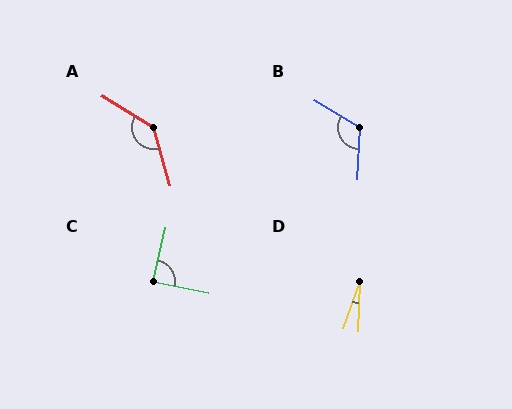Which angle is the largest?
A, at approximately 137 degrees.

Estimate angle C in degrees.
Approximately 88 degrees.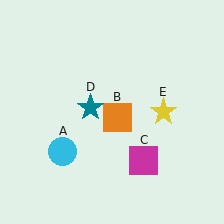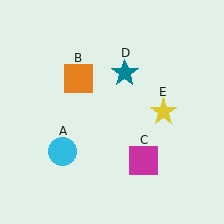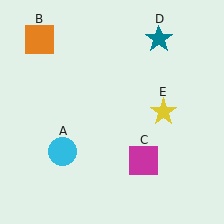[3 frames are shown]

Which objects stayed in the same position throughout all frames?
Cyan circle (object A) and magenta square (object C) and yellow star (object E) remained stationary.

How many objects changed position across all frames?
2 objects changed position: orange square (object B), teal star (object D).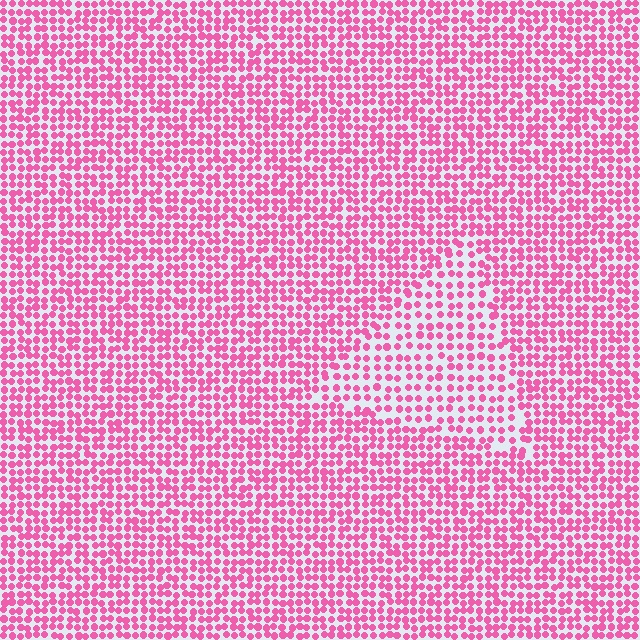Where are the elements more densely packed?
The elements are more densely packed outside the triangle boundary.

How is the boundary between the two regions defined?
The boundary is defined by a change in element density (approximately 1.6x ratio). All elements are the same color, size, and shape.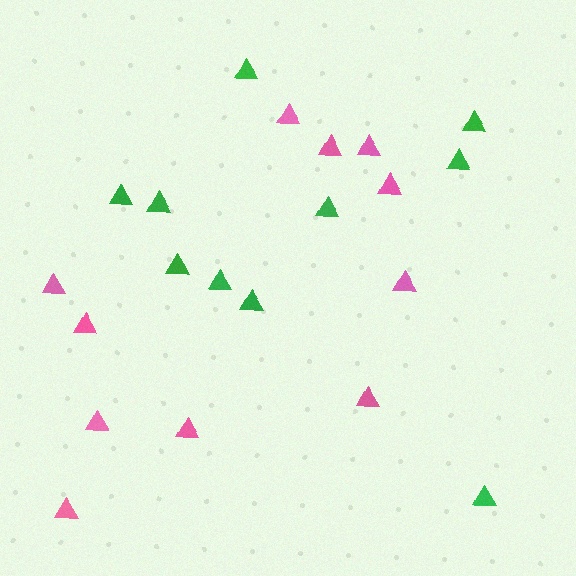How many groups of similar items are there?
There are 2 groups: one group of pink triangles (11) and one group of green triangles (10).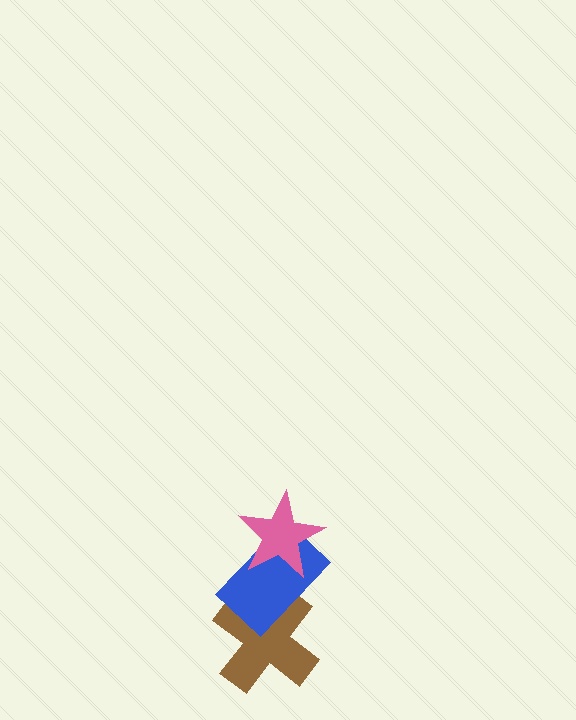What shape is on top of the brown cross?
The blue rectangle is on top of the brown cross.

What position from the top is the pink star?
The pink star is 1st from the top.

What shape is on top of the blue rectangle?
The pink star is on top of the blue rectangle.